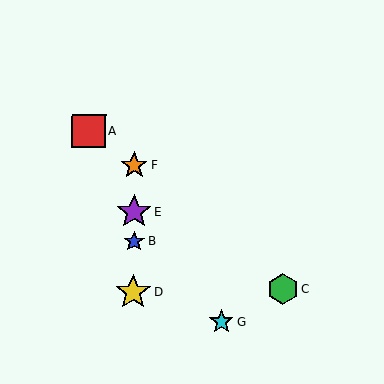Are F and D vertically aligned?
Yes, both are at x≈134.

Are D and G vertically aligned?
No, D is at x≈133 and G is at x≈222.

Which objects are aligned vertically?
Objects B, D, E, F are aligned vertically.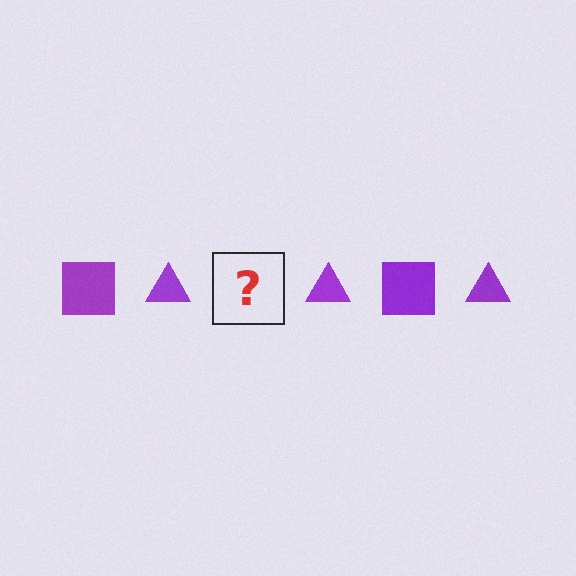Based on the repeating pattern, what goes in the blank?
The blank should be a purple square.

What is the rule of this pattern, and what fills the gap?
The rule is that the pattern cycles through square, triangle shapes in purple. The gap should be filled with a purple square.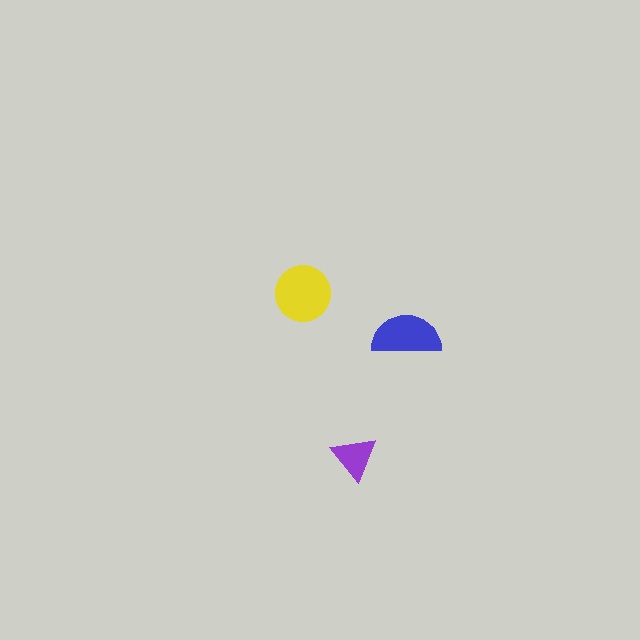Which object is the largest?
The yellow circle.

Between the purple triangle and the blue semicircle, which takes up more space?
The blue semicircle.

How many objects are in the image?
There are 3 objects in the image.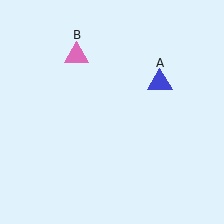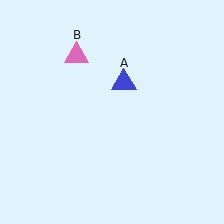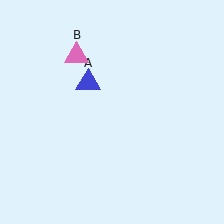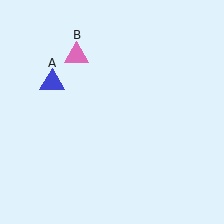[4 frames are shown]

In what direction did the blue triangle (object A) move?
The blue triangle (object A) moved left.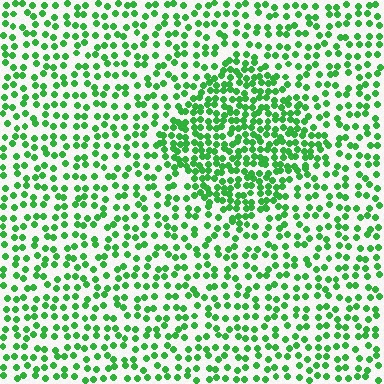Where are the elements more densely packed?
The elements are more densely packed inside the diamond boundary.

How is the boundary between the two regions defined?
The boundary is defined by a change in element density (approximately 1.9x ratio). All elements are the same color, size, and shape.